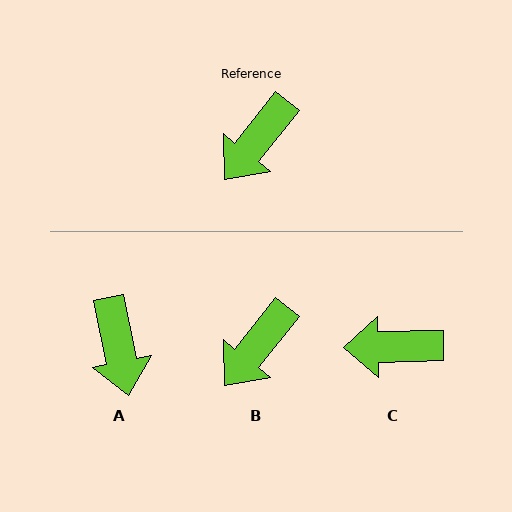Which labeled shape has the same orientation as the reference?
B.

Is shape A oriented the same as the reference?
No, it is off by about 50 degrees.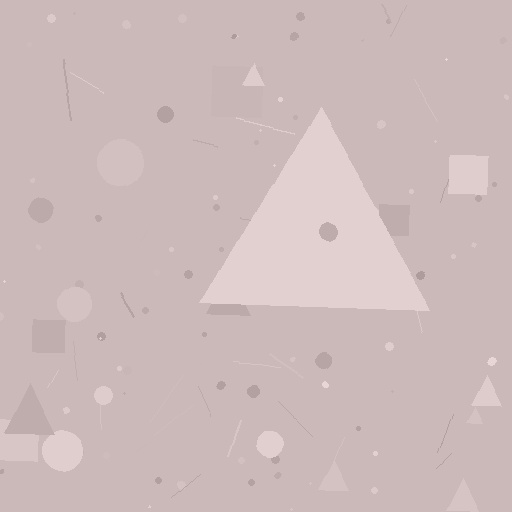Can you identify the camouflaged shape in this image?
The camouflaged shape is a triangle.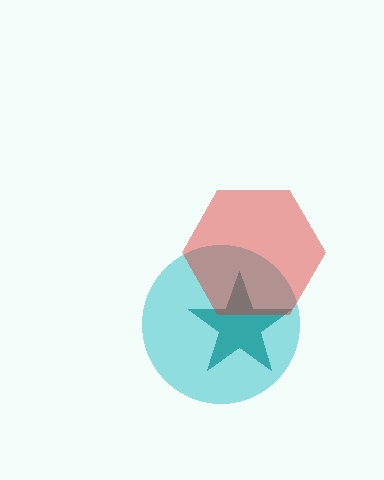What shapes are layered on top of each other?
The layered shapes are: a cyan circle, a teal star, a red hexagon.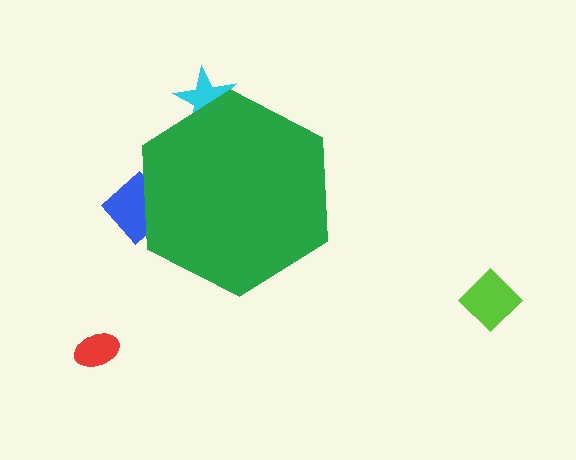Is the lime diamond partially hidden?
No, the lime diamond is fully visible.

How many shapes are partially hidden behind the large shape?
2 shapes are partially hidden.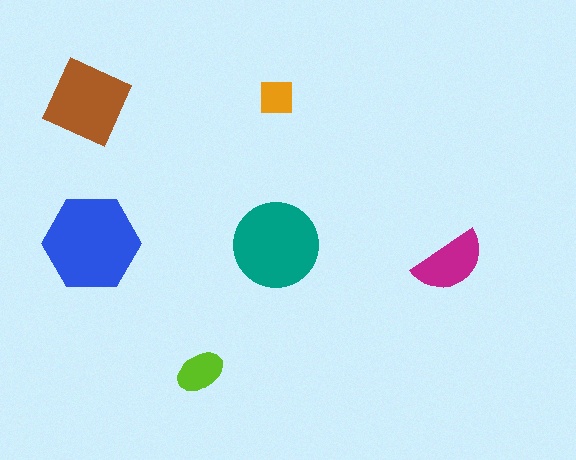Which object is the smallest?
The orange square.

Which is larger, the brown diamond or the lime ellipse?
The brown diamond.